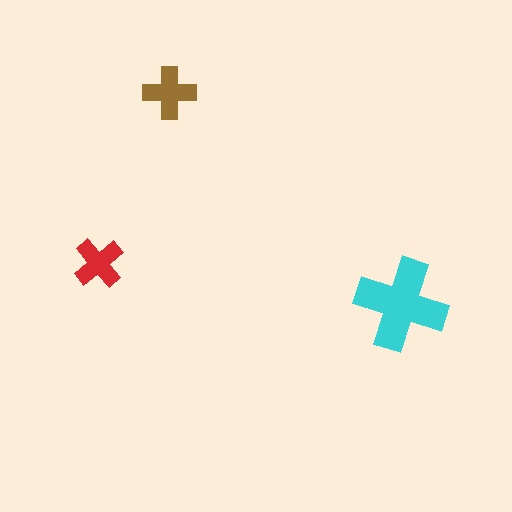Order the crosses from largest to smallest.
the cyan one, the brown one, the red one.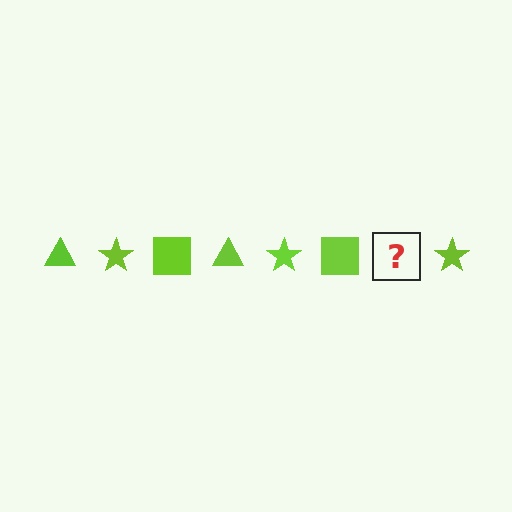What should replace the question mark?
The question mark should be replaced with a lime triangle.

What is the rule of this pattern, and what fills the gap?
The rule is that the pattern cycles through triangle, star, square shapes in lime. The gap should be filled with a lime triangle.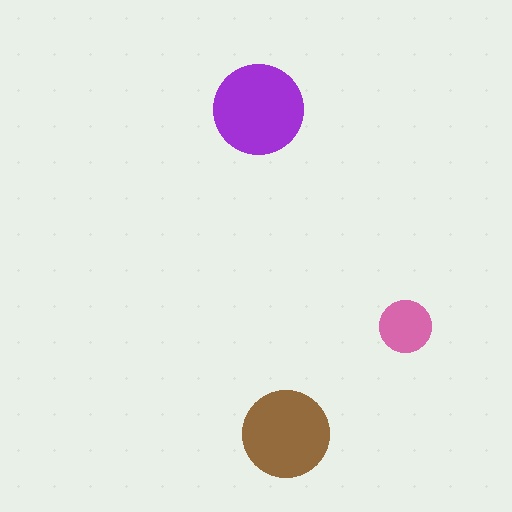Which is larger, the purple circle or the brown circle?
The purple one.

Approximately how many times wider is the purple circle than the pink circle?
About 1.5 times wider.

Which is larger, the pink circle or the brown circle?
The brown one.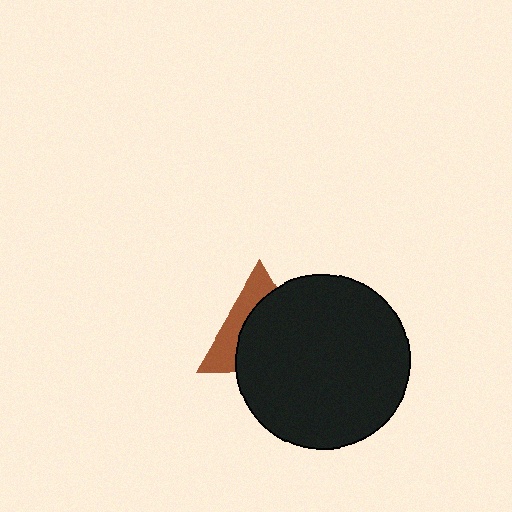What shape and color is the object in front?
The object in front is a black circle.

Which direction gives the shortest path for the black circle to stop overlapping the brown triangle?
Moving toward the lower-right gives the shortest separation.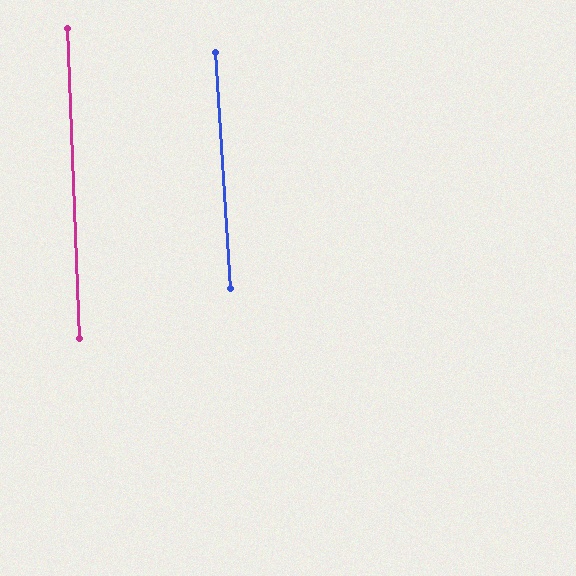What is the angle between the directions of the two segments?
Approximately 1 degree.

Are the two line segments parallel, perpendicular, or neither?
Parallel — their directions differ by only 1.2°.